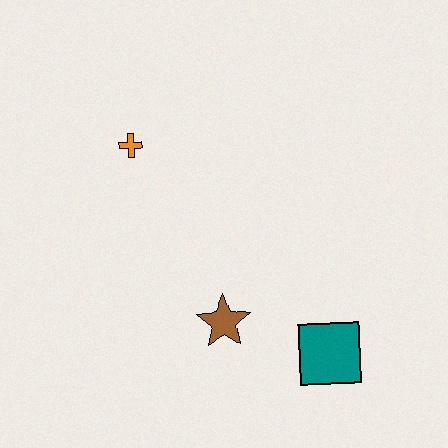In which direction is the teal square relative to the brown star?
The teal square is to the right of the brown star.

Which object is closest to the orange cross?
The brown star is closest to the orange cross.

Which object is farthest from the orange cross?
The teal square is farthest from the orange cross.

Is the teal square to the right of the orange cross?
Yes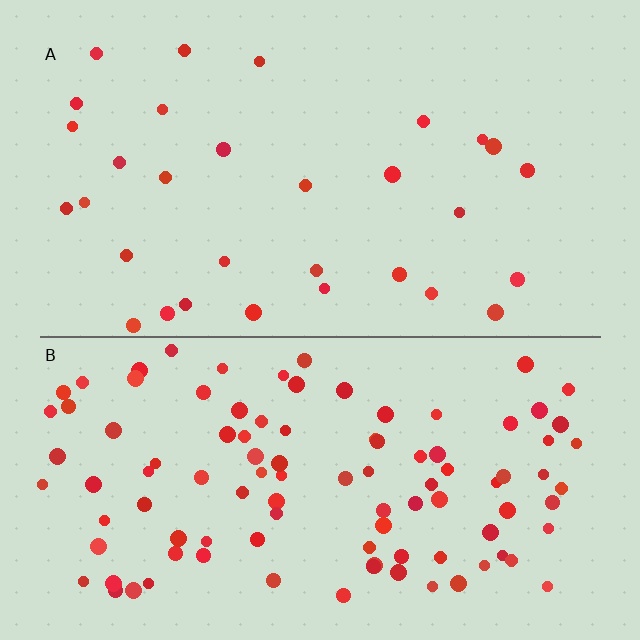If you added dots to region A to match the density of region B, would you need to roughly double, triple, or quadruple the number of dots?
Approximately triple.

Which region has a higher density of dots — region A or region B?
B (the bottom).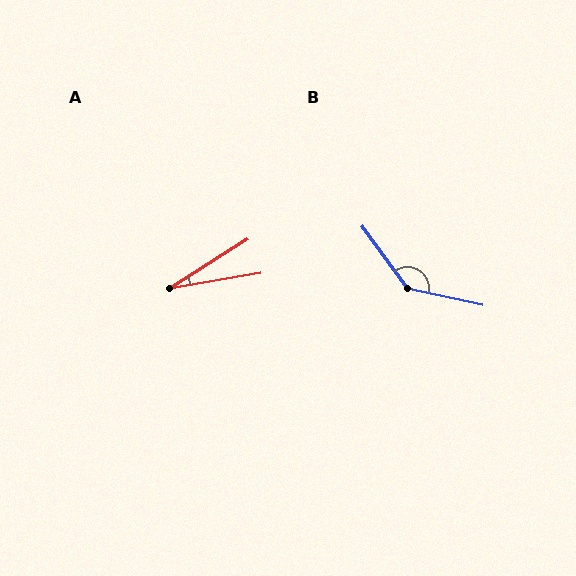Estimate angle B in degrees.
Approximately 139 degrees.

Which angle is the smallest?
A, at approximately 23 degrees.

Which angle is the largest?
B, at approximately 139 degrees.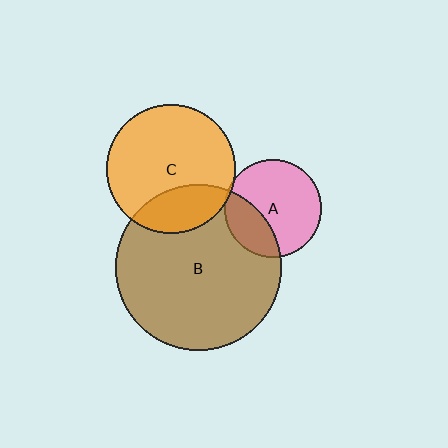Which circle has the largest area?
Circle B (brown).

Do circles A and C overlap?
Yes.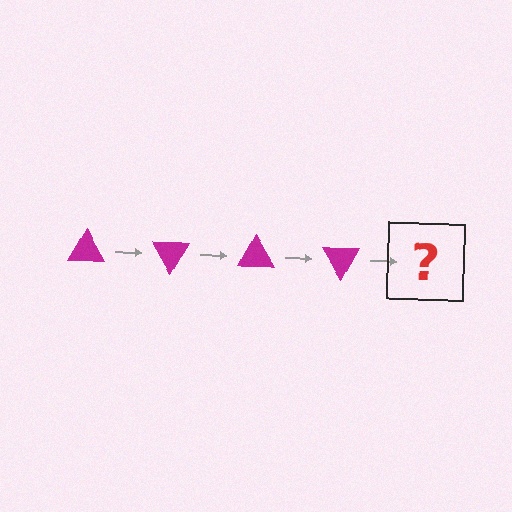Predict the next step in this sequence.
The next step is a magenta triangle rotated 240 degrees.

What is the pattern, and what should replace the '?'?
The pattern is that the triangle rotates 60 degrees each step. The '?' should be a magenta triangle rotated 240 degrees.